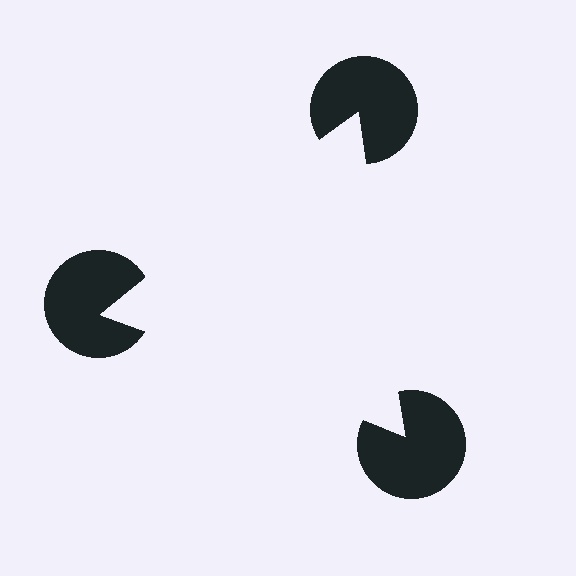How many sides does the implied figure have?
3 sides.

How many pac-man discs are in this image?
There are 3 — one at each vertex of the illusory triangle.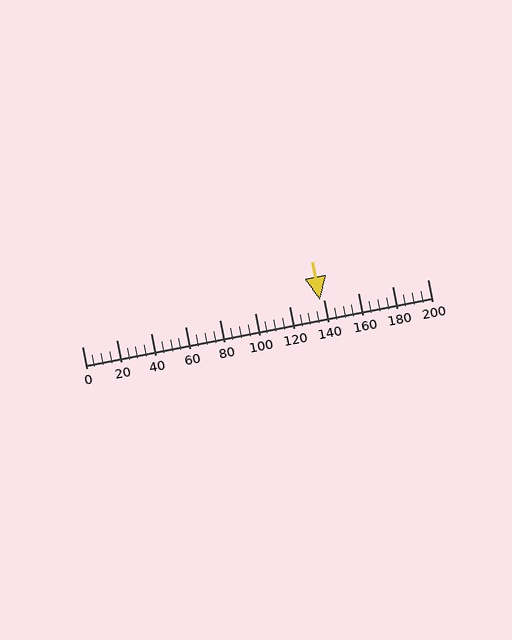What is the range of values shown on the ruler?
The ruler shows values from 0 to 200.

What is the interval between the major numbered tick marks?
The major tick marks are spaced 20 units apart.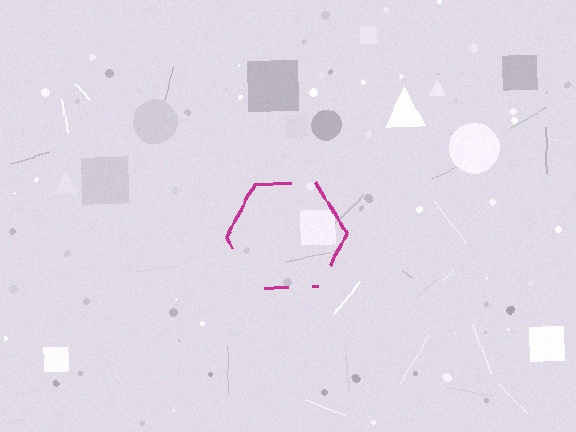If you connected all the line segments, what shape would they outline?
They would outline a hexagon.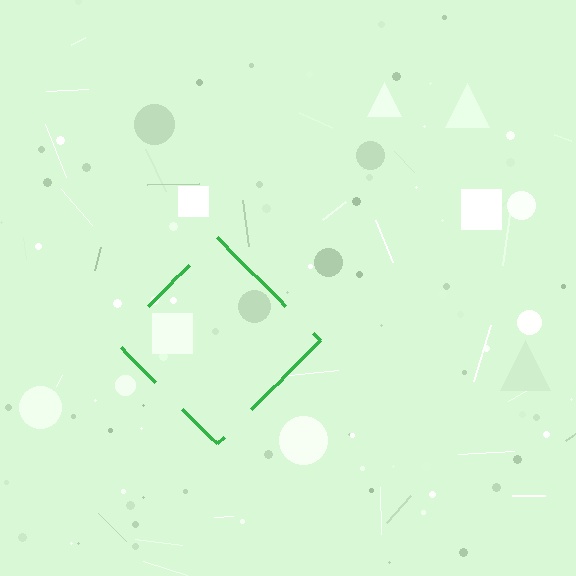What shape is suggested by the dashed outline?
The dashed outline suggests a diamond.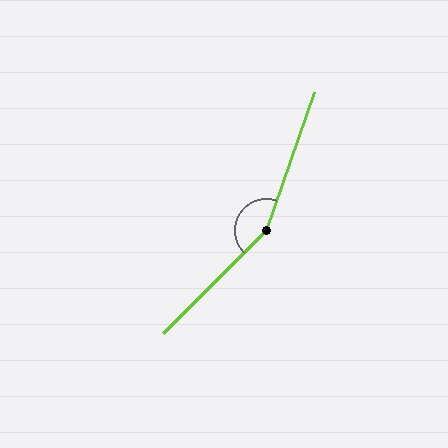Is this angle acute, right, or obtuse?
It is obtuse.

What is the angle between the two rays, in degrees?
Approximately 154 degrees.